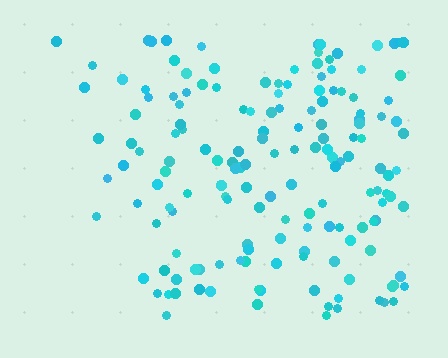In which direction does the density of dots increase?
From left to right, with the right side densest.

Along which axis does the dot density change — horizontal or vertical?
Horizontal.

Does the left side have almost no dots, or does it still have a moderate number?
Still a moderate number, just noticeably fewer than the right.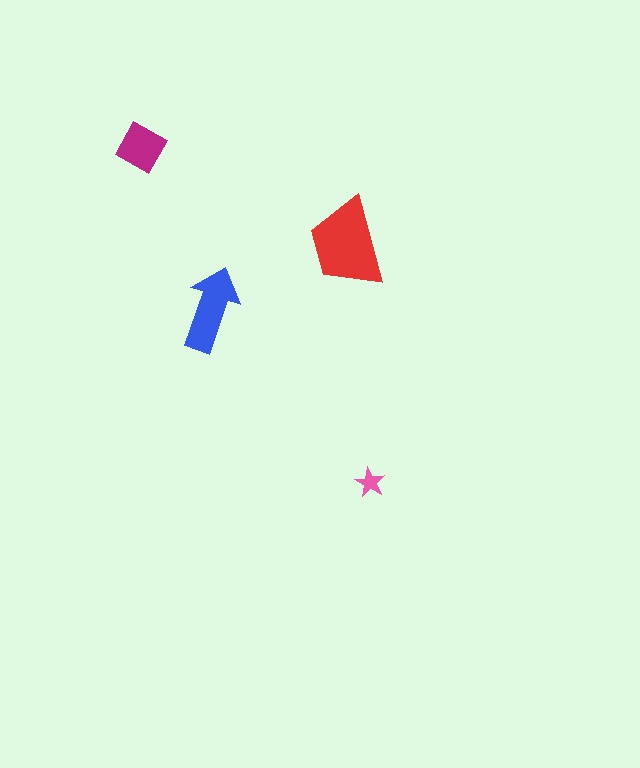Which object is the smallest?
The pink star.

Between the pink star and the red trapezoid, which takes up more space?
The red trapezoid.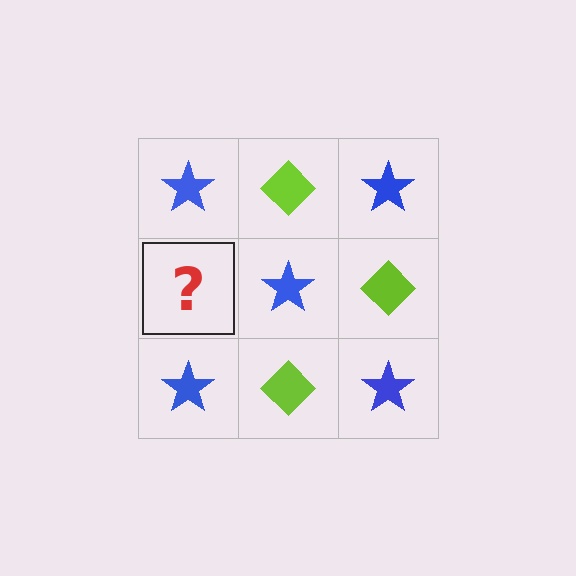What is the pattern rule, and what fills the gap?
The rule is that it alternates blue star and lime diamond in a checkerboard pattern. The gap should be filled with a lime diamond.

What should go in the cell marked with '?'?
The missing cell should contain a lime diamond.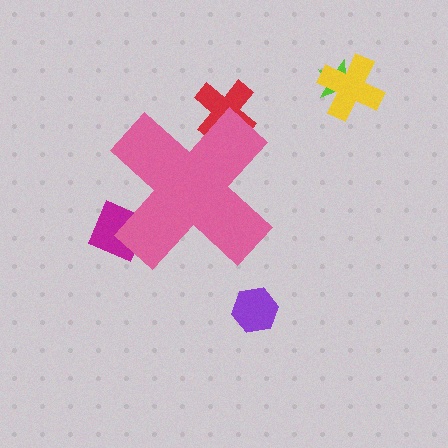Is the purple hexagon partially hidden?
No, the purple hexagon is fully visible.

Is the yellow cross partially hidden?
No, the yellow cross is fully visible.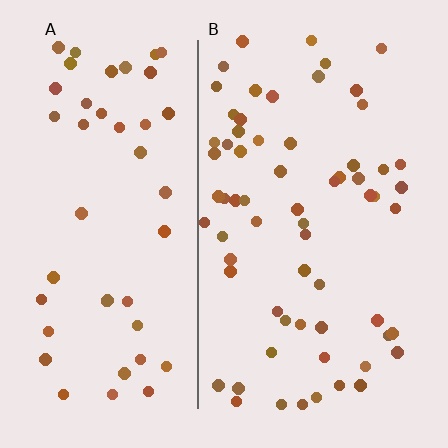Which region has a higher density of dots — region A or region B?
B (the right).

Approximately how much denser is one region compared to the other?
Approximately 1.4× — region B over region A.